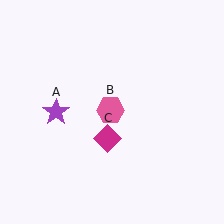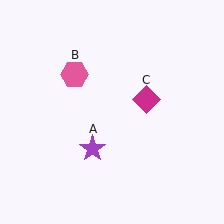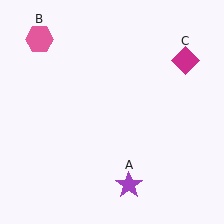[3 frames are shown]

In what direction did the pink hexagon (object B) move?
The pink hexagon (object B) moved up and to the left.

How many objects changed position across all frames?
3 objects changed position: purple star (object A), pink hexagon (object B), magenta diamond (object C).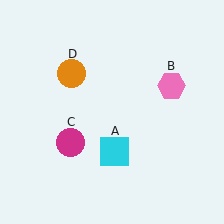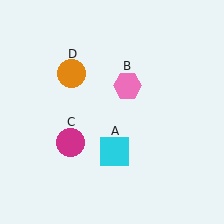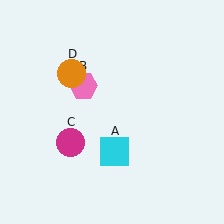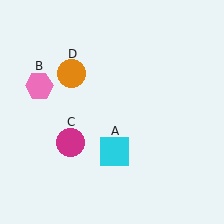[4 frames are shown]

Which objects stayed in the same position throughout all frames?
Cyan square (object A) and magenta circle (object C) and orange circle (object D) remained stationary.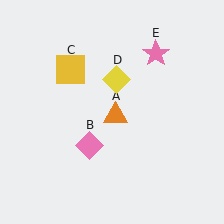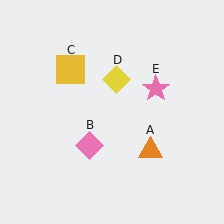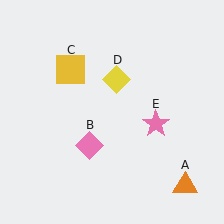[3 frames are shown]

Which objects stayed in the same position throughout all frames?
Pink diamond (object B) and yellow square (object C) and yellow diamond (object D) remained stationary.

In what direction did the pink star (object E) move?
The pink star (object E) moved down.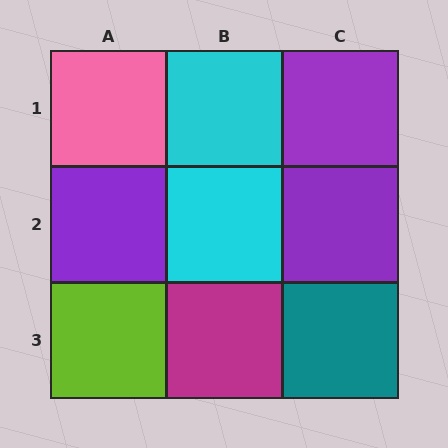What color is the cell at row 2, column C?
Purple.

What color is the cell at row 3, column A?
Lime.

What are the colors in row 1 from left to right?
Pink, cyan, purple.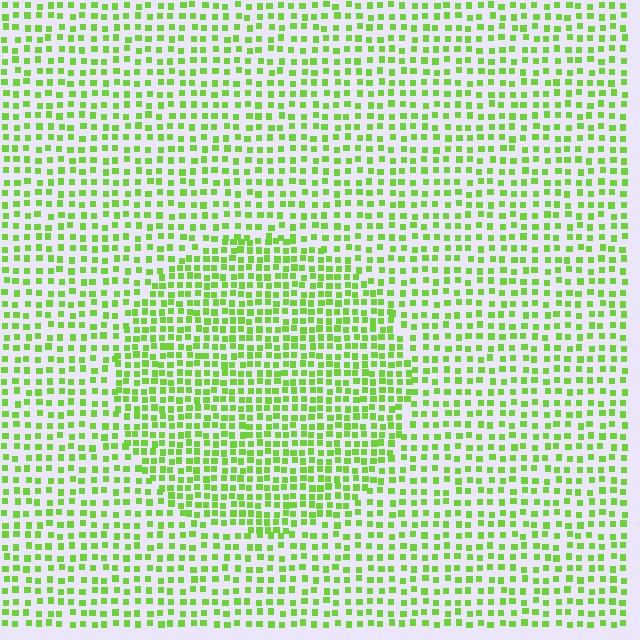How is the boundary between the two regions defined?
The boundary is defined by a change in element density (approximately 1.6x ratio). All elements are the same color, size, and shape.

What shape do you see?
I see a circle.